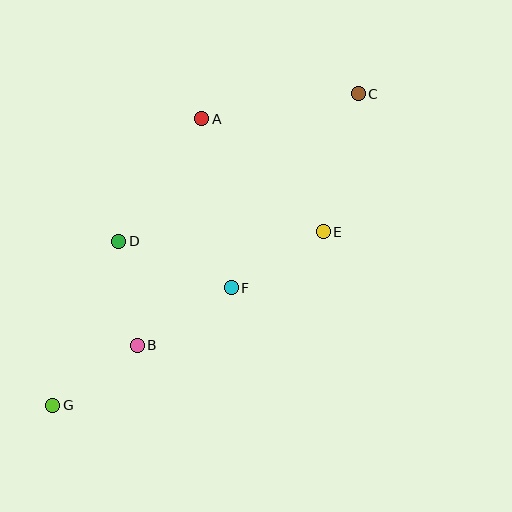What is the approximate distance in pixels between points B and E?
The distance between B and E is approximately 218 pixels.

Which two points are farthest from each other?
Points C and G are farthest from each other.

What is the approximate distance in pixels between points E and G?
The distance between E and G is approximately 321 pixels.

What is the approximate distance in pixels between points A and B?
The distance between A and B is approximately 236 pixels.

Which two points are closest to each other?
Points B and G are closest to each other.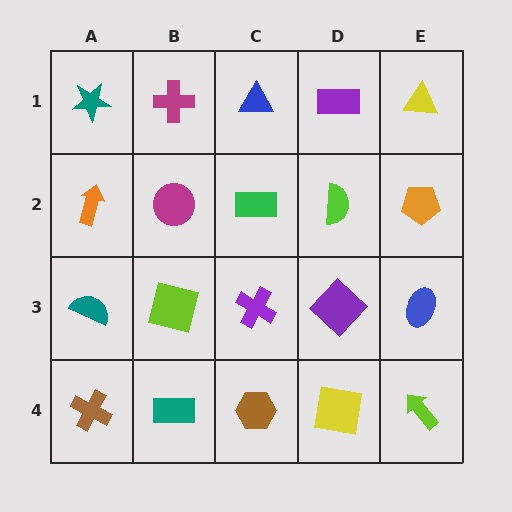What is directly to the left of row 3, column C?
A lime square.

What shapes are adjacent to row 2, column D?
A purple rectangle (row 1, column D), a purple diamond (row 3, column D), a green rectangle (row 2, column C), an orange pentagon (row 2, column E).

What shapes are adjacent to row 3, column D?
A lime semicircle (row 2, column D), a yellow square (row 4, column D), a purple cross (row 3, column C), a blue ellipse (row 3, column E).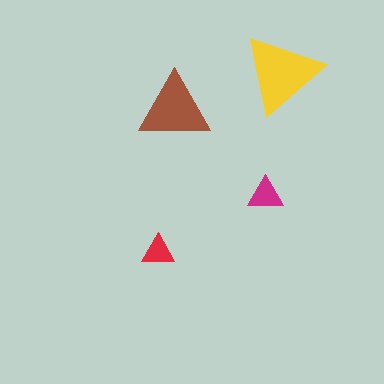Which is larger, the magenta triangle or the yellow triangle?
The yellow one.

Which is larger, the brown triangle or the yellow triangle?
The yellow one.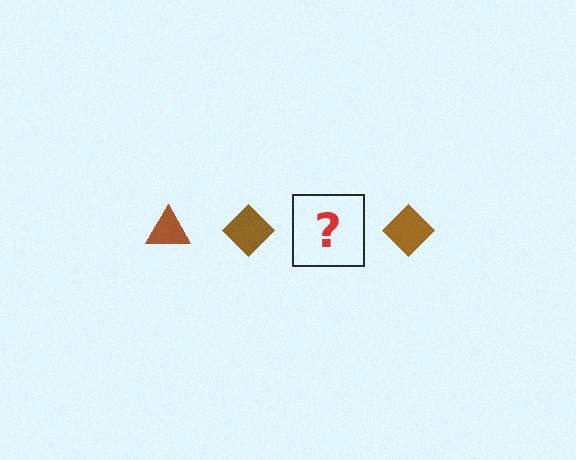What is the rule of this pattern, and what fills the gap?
The rule is that the pattern cycles through triangle, diamond shapes in brown. The gap should be filled with a brown triangle.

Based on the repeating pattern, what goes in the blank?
The blank should be a brown triangle.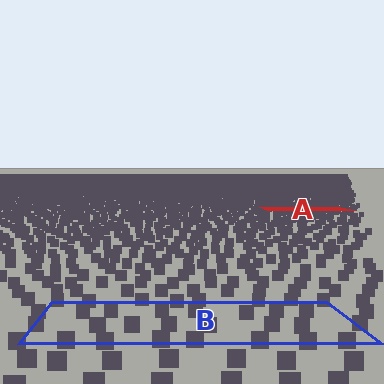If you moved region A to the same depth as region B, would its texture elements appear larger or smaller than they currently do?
They would appear larger. At a closer depth, the same texture elements are projected at a bigger on-screen size.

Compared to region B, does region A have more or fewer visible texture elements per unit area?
Region A has more texture elements per unit area — they are packed more densely because it is farther away.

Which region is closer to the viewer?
Region B is closer. The texture elements there are larger and more spread out.